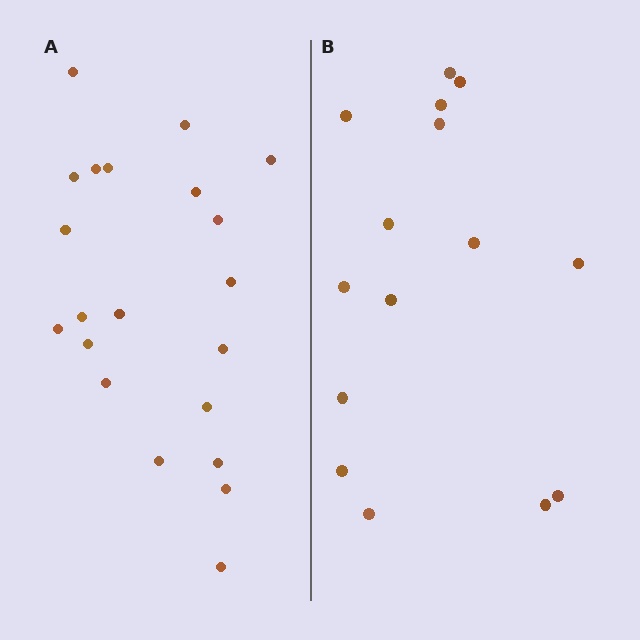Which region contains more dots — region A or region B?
Region A (the left region) has more dots.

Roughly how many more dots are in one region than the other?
Region A has about 6 more dots than region B.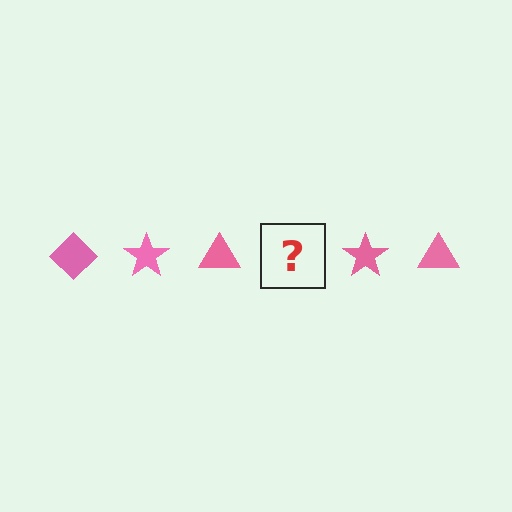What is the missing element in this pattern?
The missing element is a pink diamond.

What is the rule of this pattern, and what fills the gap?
The rule is that the pattern cycles through diamond, star, triangle shapes in pink. The gap should be filled with a pink diamond.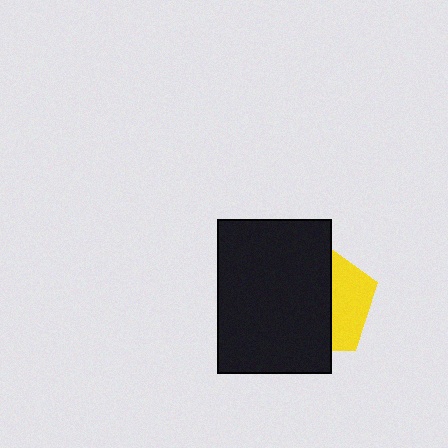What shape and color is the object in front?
The object in front is a black rectangle.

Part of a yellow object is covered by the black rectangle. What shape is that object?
It is a pentagon.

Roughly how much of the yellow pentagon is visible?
A small part of it is visible (roughly 36%).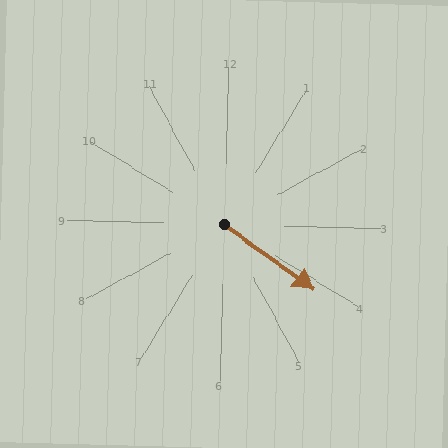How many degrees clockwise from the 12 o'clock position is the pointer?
Approximately 124 degrees.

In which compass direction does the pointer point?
Southeast.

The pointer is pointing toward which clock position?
Roughly 4 o'clock.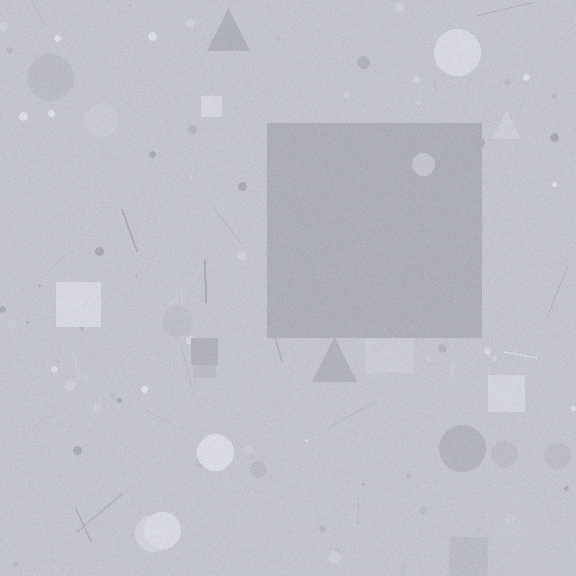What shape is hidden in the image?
A square is hidden in the image.